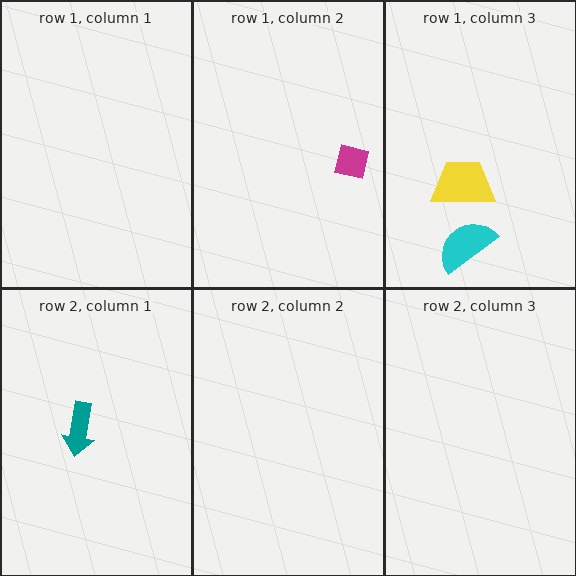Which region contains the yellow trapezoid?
The row 1, column 3 region.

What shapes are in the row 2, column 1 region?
The teal arrow.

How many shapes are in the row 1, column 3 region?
2.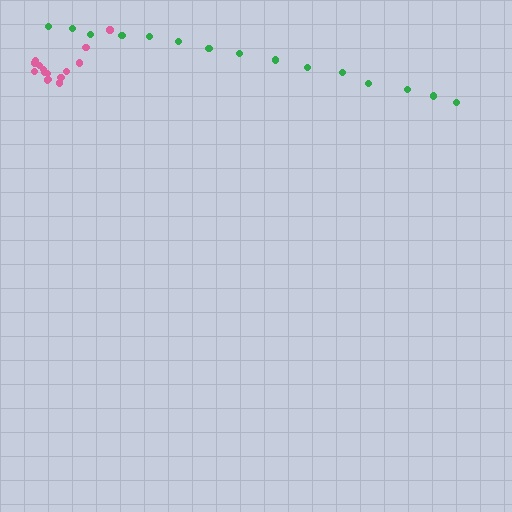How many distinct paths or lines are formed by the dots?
There are 2 distinct paths.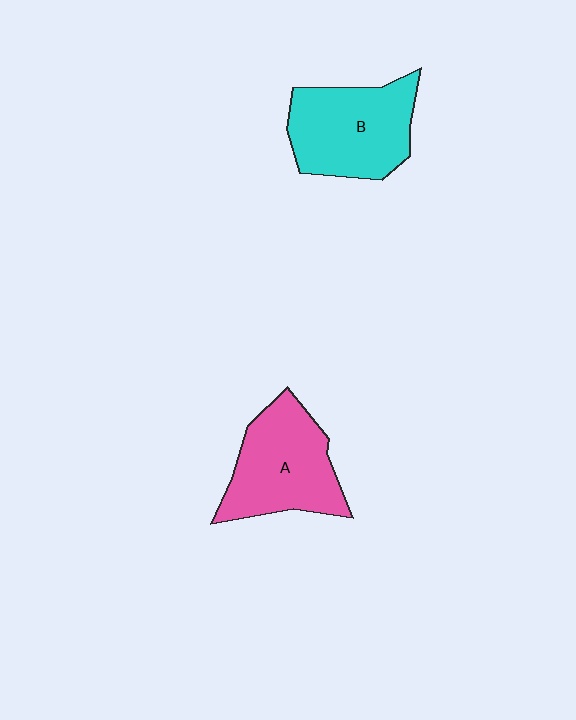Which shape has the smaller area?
Shape A (pink).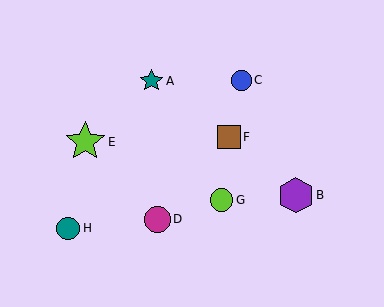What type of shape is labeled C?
Shape C is a blue circle.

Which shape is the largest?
The lime star (labeled E) is the largest.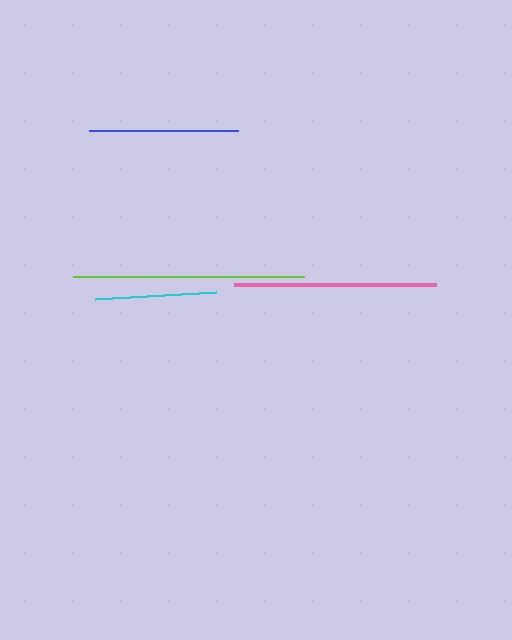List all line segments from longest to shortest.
From longest to shortest: lime, pink, blue, cyan.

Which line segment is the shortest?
The cyan line is the shortest at approximately 121 pixels.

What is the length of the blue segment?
The blue segment is approximately 149 pixels long.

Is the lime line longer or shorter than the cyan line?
The lime line is longer than the cyan line.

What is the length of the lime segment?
The lime segment is approximately 231 pixels long.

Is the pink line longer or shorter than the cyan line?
The pink line is longer than the cyan line.